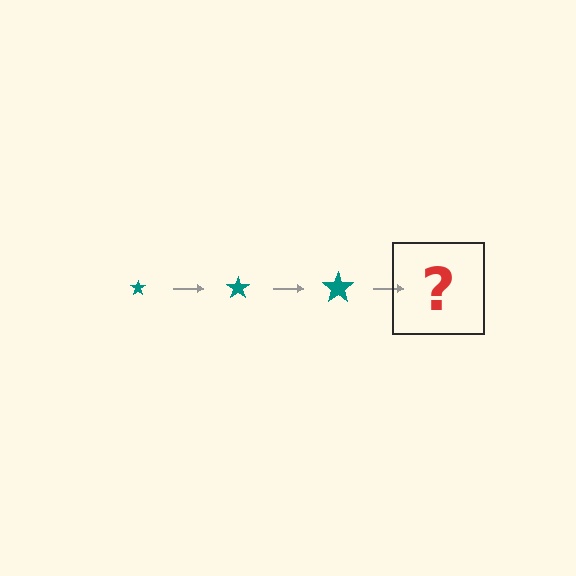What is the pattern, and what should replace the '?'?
The pattern is that the star gets progressively larger each step. The '?' should be a teal star, larger than the previous one.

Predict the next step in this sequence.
The next step is a teal star, larger than the previous one.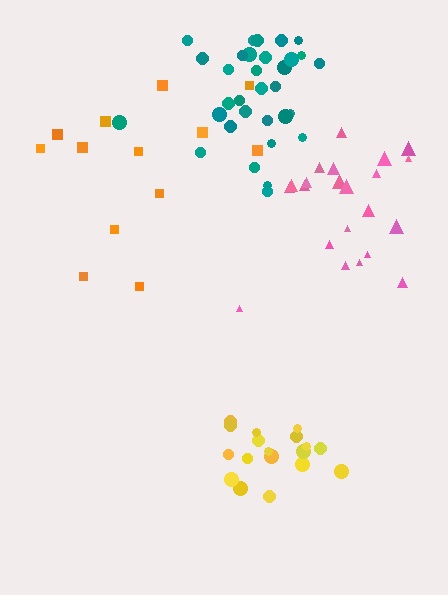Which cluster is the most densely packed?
Yellow.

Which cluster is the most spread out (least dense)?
Orange.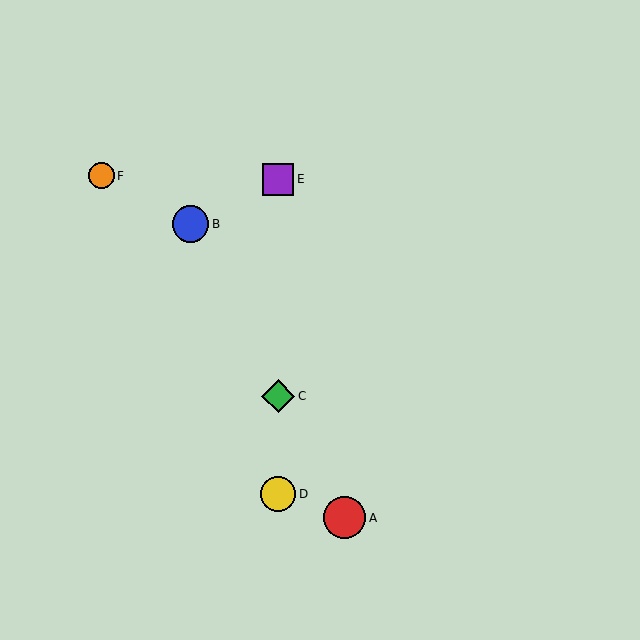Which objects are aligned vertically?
Objects C, D, E are aligned vertically.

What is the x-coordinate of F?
Object F is at x≈101.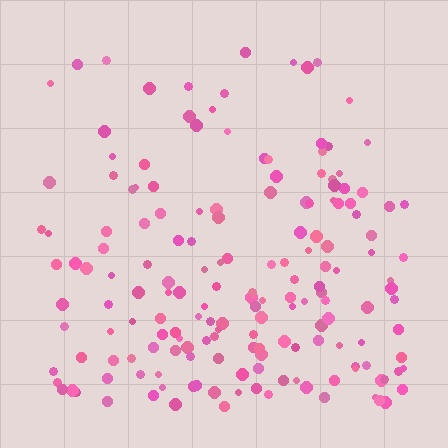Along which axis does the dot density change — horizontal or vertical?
Vertical.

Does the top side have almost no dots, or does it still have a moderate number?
Still a moderate number, just noticeably fewer than the bottom.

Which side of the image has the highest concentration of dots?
The bottom.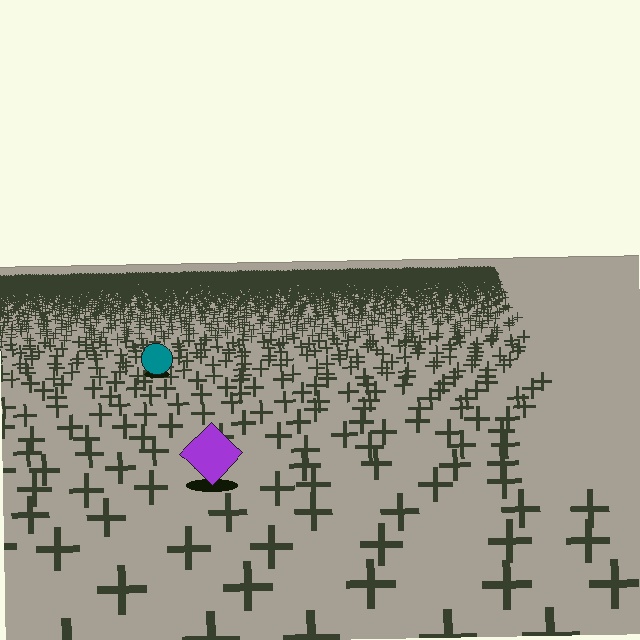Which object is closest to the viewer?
The purple diamond is closest. The texture marks near it are larger and more spread out.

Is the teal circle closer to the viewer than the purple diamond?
No. The purple diamond is closer — you can tell from the texture gradient: the ground texture is coarser near it.